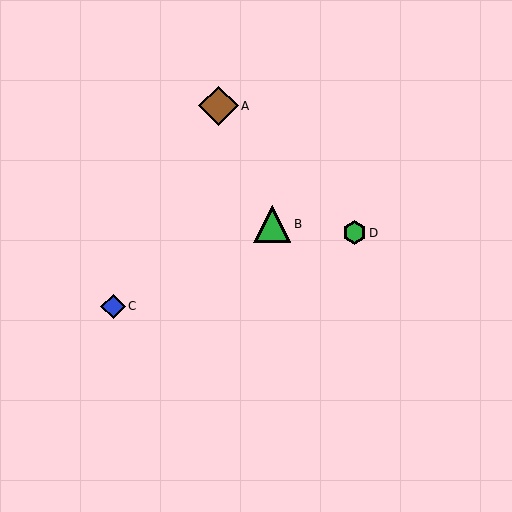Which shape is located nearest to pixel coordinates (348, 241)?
The green hexagon (labeled D) at (355, 233) is nearest to that location.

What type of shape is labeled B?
Shape B is a green triangle.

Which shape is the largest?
The brown diamond (labeled A) is the largest.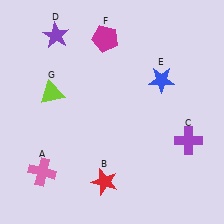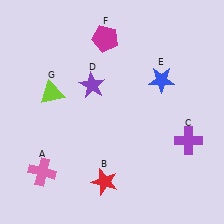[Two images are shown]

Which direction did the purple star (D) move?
The purple star (D) moved down.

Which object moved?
The purple star (D) moved down.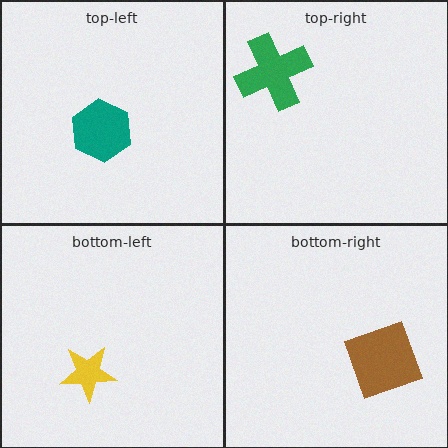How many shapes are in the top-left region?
1.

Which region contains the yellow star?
The bottom-left region.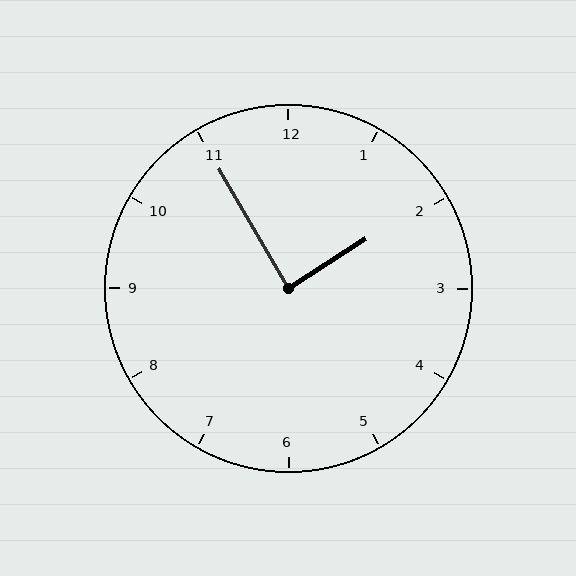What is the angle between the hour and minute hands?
Approximately 88 degrees.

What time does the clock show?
1:55.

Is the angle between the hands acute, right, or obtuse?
It is right.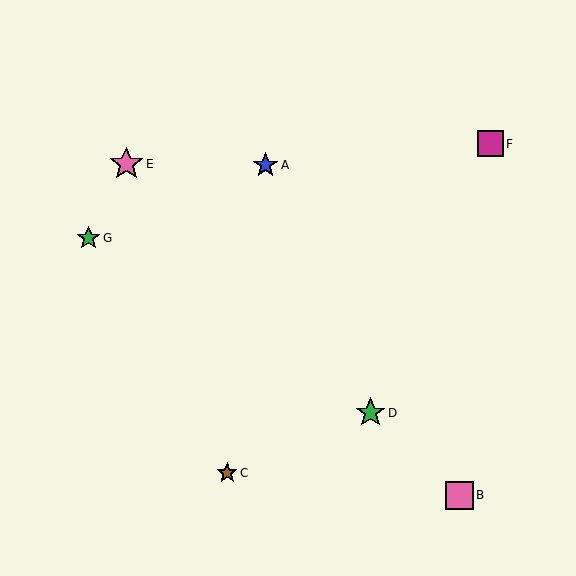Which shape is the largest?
The pink star (labeled E) is the largest.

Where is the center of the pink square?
The center of the pink square is at (459, 495).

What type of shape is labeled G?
Shape G is a green star.